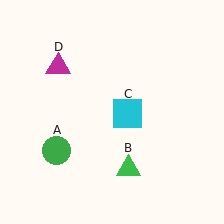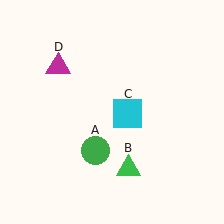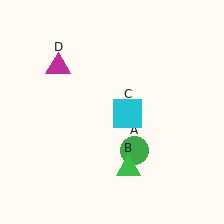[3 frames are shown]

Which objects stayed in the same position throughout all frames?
Green triangle (object B) and cyan square (object C) and magenta triangle (object D) remained stationary.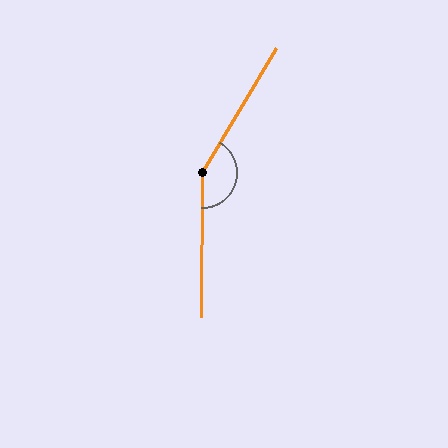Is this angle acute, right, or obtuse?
It is obtuse.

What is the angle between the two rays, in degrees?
Approximately 150 degrees.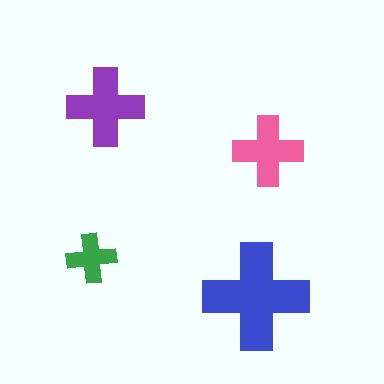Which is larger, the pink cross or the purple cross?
The purple one.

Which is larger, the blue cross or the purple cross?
The blue one.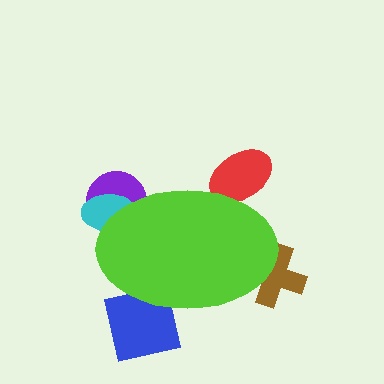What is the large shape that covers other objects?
A lime ellipse.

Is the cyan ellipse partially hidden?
Yes, the cyan ellipse is partially hidden behind the lime ellipse.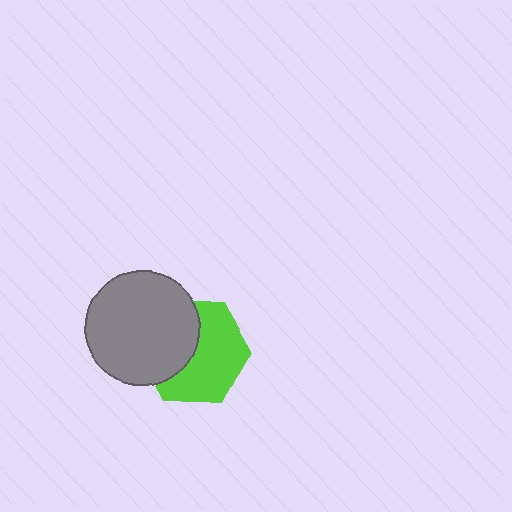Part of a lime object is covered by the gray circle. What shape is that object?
It is a hexagon.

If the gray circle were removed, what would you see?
You would see the complete lime hexagon.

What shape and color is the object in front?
The object in front is a gray circle.